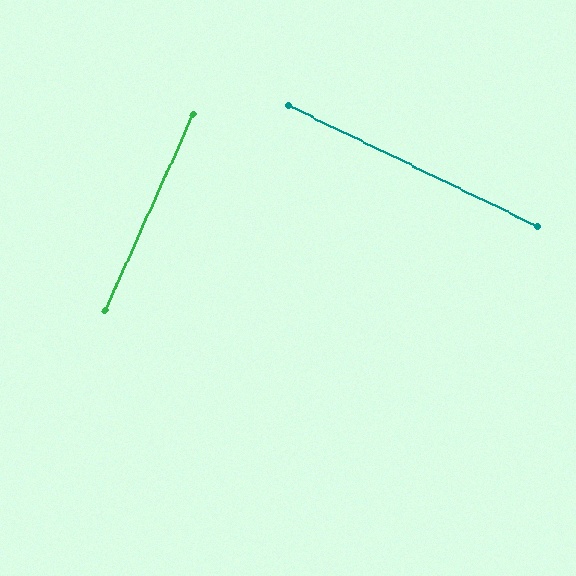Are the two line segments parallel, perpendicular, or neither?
Perpendicular — they meet at approximately 88°.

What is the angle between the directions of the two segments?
Approximately 88 degrees.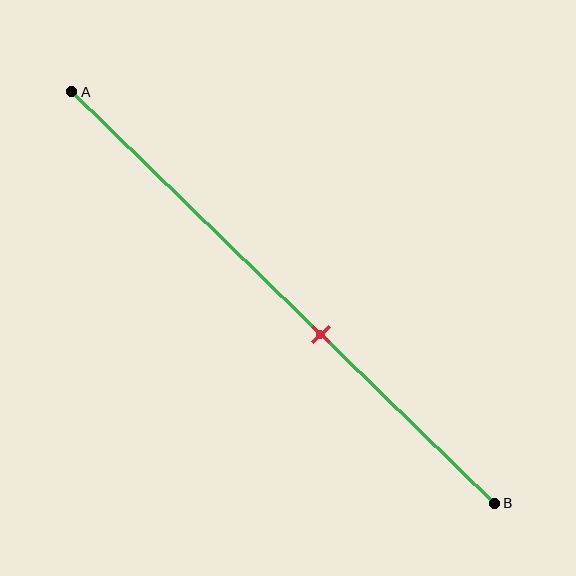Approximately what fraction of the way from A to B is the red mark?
The red mark is approximately 60% of the way from A to B.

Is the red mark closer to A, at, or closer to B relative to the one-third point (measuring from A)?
The red mark is closer to point B than the one-third point of segment AB.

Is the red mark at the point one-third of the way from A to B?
No, the mark is at about 60% from A, not at the 33% one-third point.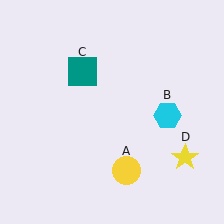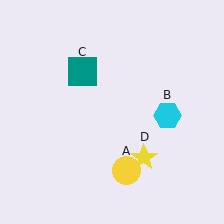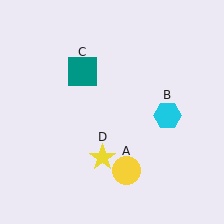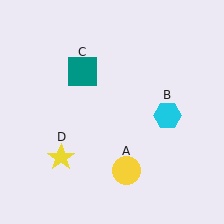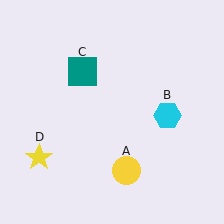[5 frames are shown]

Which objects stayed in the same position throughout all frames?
Yellow circle (object A) and cyan hexagon (object B) and teal square (object C) remained stationary.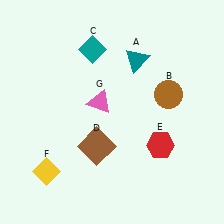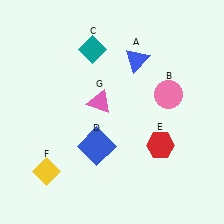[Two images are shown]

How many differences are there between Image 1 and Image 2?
There are 3 differences between the two images.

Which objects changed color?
A changed from teal to blue. B changed from brown to pink. D changed from brown to blue.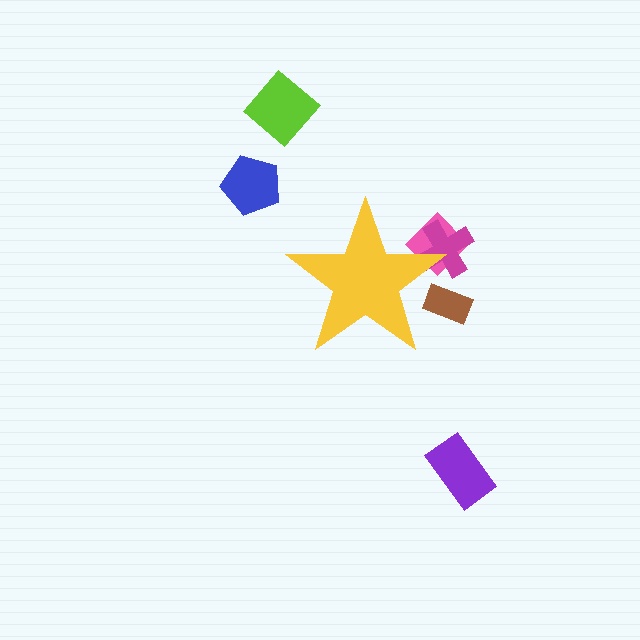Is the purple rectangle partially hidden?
No, the purple rectangle is fully visible.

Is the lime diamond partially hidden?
No, the lime diamond is fully visible.